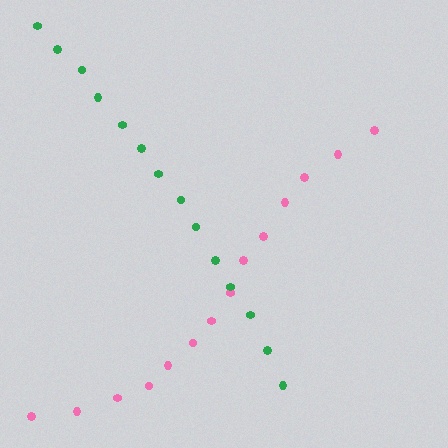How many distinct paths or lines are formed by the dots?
There are 2 distinct paths.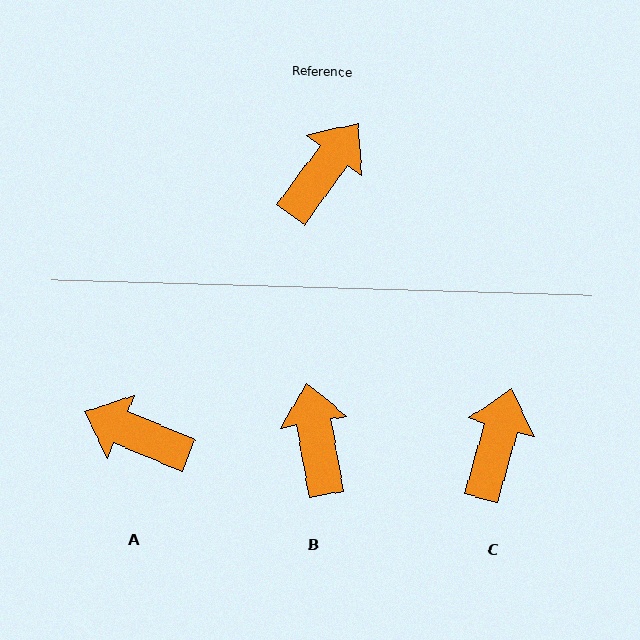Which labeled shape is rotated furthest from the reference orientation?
A, about 103 degrees away.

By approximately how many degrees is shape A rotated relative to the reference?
Approximately 103 degrees counter-clockwise.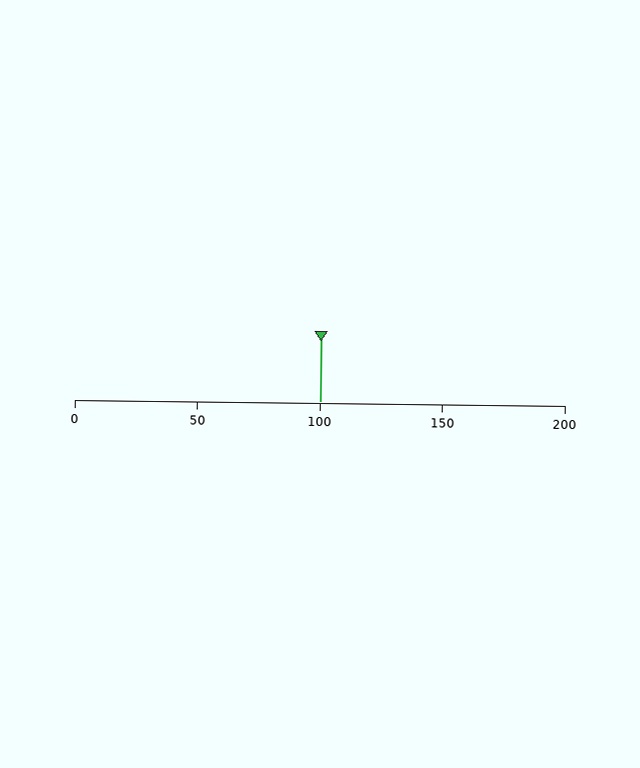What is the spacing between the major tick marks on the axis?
The major ticks are spaced 50 apart.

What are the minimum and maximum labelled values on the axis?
The axis runs from 0 to 200.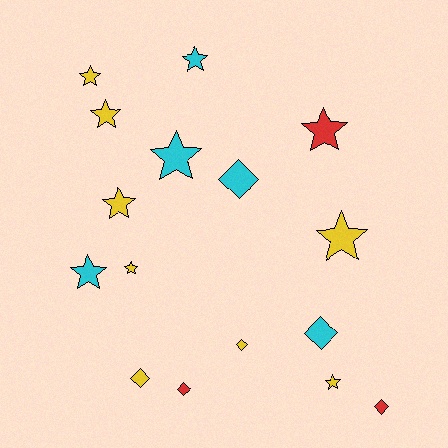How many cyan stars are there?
There are 3 cyan stars.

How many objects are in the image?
There are 16 objects.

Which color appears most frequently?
Yellow, with 8 objects.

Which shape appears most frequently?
Star, with 10 objects.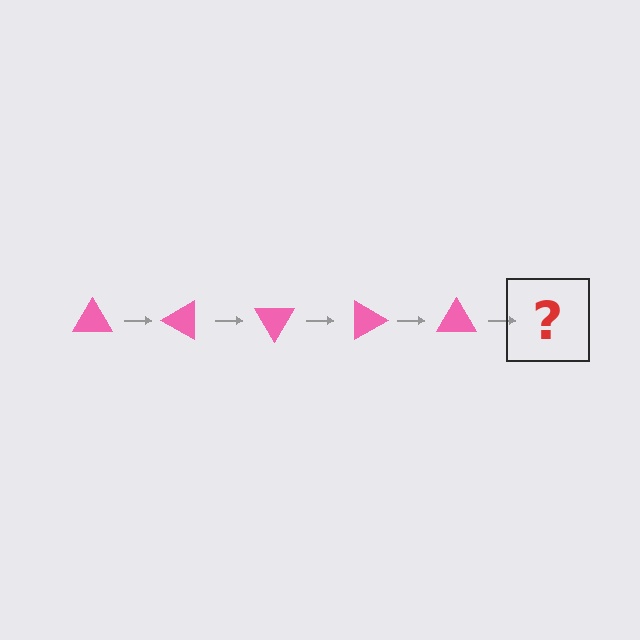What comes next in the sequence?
The next element should be a pink triangle rotated 150 degrees.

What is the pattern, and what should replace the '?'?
The pattern is that the triangle rotates 30 degrees each step. The '?' should be a pink triangle rotated 150 degrees.